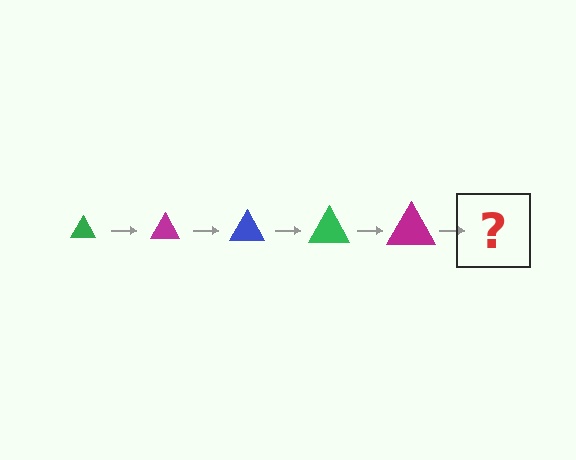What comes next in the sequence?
The next element should be a blue triangle, larger than the previous one.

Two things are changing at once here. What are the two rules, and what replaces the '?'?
The two rules are that the triangle grows larger each step and the color cycles through green, magenta, and blue. The '?' should be a blue triangle, larger than the previous one.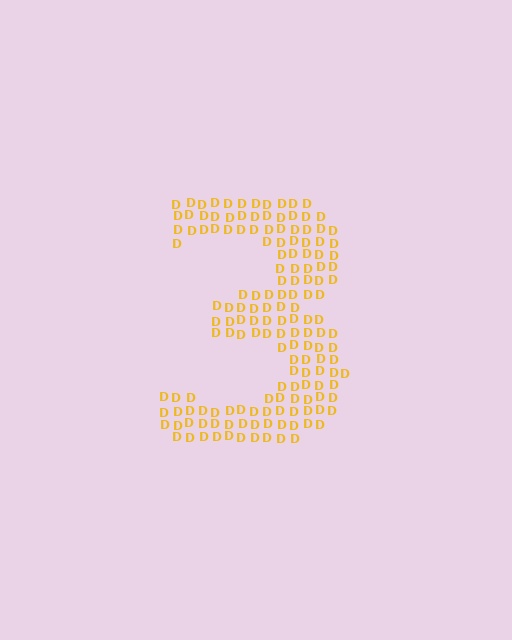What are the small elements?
The small elements are letter D's.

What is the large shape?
The large shape is the digit 3.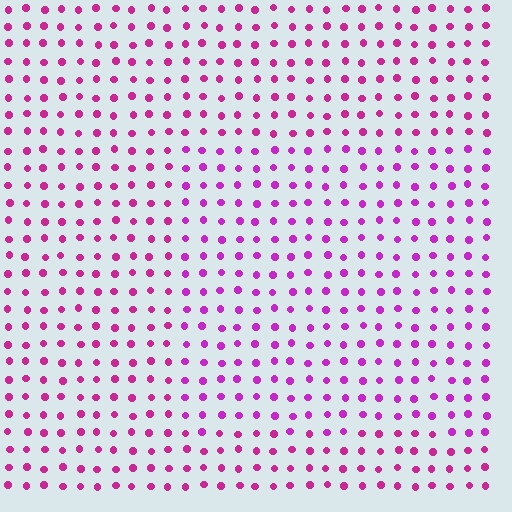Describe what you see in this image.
The image is filled with small magenta elements in a uniform arrangement. A rectangle-shaped region is visible where the elements are tinted to a slightly different hue, forming a subtle color boundary.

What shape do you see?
I see a rectangle.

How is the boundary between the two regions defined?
The boundary is defined purely by a slight shift in hue (about 21 degrees). Spacing, size, and orientation are identical on both sides.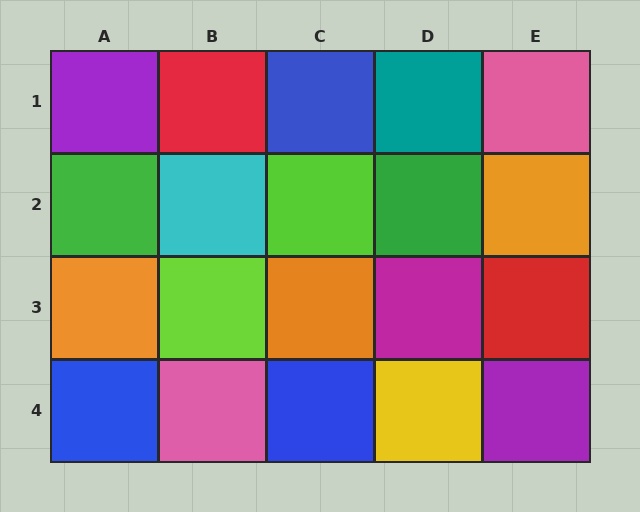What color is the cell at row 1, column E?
Pink.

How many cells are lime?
2 cells are lime.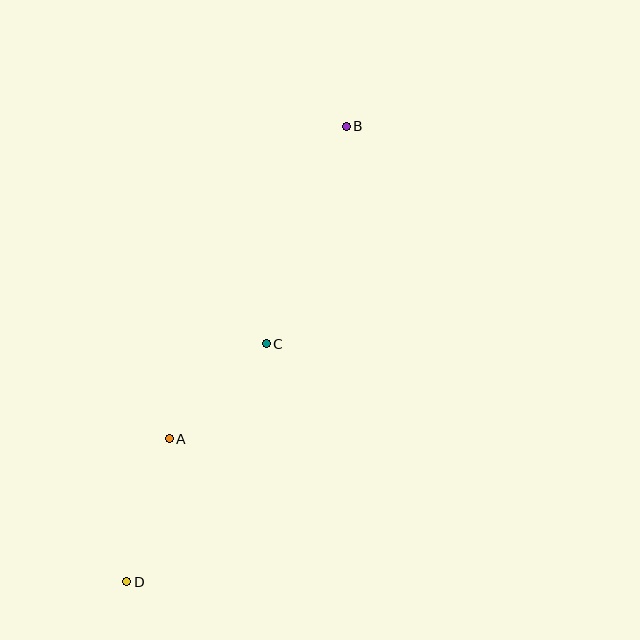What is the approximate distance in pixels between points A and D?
The distance between A and D is approximately 149 pixels.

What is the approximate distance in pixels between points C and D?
The distance between C and D is approximately 276 pixels.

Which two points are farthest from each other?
Points B and D are farthest from each other.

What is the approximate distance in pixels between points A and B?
The distance between A and B is approximately 359 pixels.